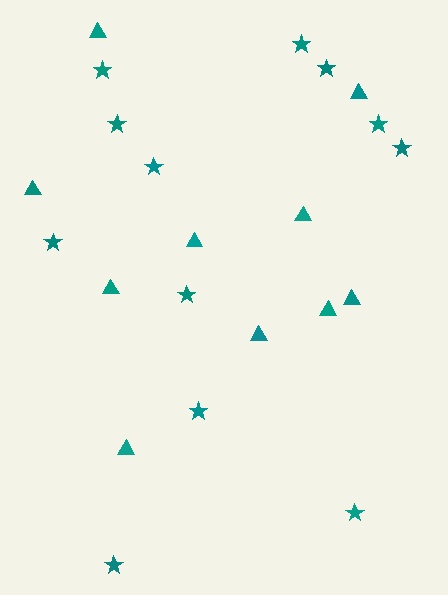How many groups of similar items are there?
There are 2 groups: one group of stars (12) and one group of triangles (10).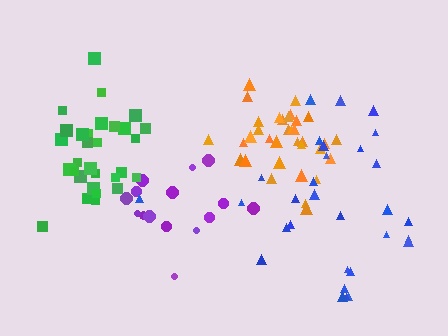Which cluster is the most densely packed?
Orange.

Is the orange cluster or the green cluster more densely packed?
Orange.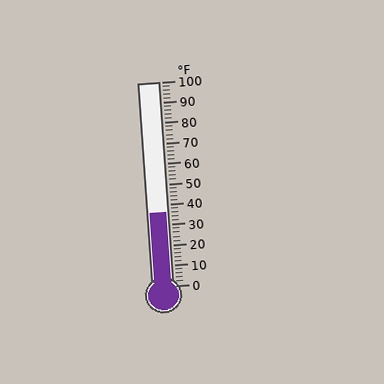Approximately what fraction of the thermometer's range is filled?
The thermometer is filled to approximately 35% of its range.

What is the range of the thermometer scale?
The thermometer scale ranges from 0°F to 100°F.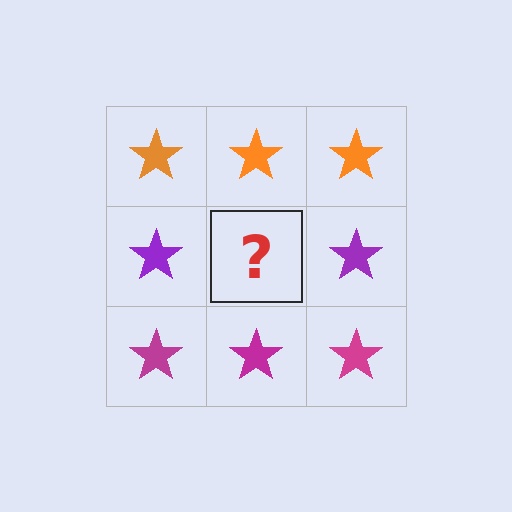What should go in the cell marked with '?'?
The missing cell should contain a purple star.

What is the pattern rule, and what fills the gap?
The rule is that each row has a consistent color. The gap should be filled with a purple star.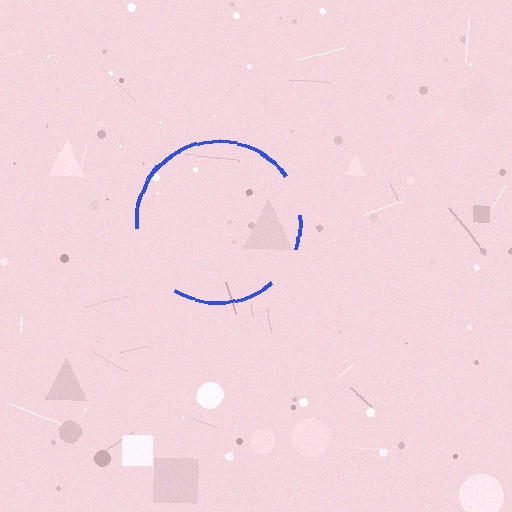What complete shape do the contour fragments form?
The contour fragments form a circle.